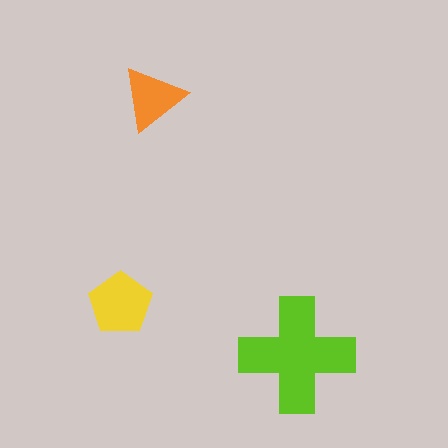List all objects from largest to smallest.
The lime cross, the yellow pentagon, the orange triangle.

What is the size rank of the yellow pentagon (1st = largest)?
2nd.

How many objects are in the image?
There are 3 objects in the image.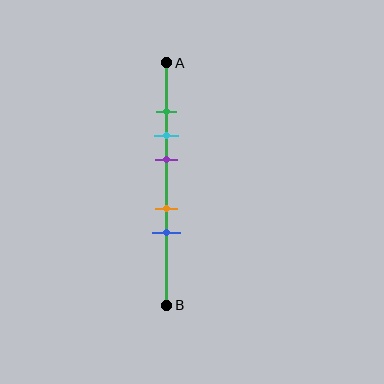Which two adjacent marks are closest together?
The green and cyan marks are the closest adjacent pair.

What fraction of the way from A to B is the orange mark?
The orange mark is approximately 60% (0.6) of the way from A to B.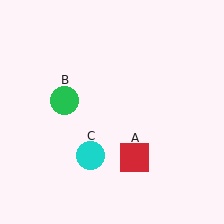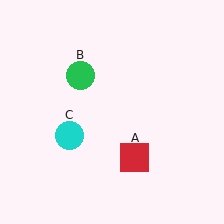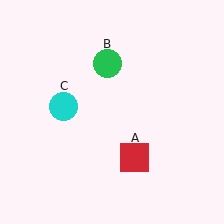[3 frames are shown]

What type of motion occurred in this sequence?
The green circle (object B), cyan circle (object C) rotated clockwise around the center of the scene.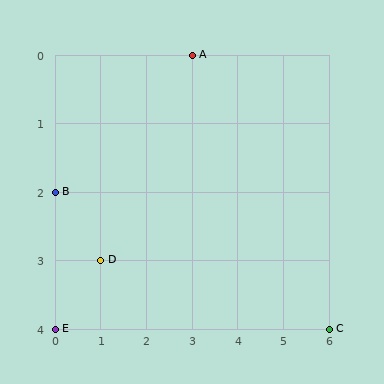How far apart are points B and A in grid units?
Points B and A are 3 columns and 2 rows apart (about 3.6 grid units diagonally).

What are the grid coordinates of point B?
Point B is at grid coordinates (0, 2).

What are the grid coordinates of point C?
Point C is at grid coordinates (6, 4).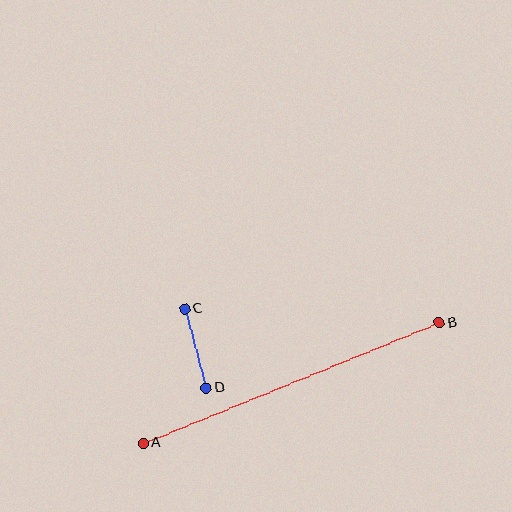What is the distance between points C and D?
The distance is approximately 82 pixels.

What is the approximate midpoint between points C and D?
The midpoint is at approximately (195, 348) pixels.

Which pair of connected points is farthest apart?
Points A and B are farthest apart.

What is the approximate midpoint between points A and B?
The midpoint is at approximately (291, 383) pixels.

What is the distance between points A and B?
The distance is approximately 319 pixels.